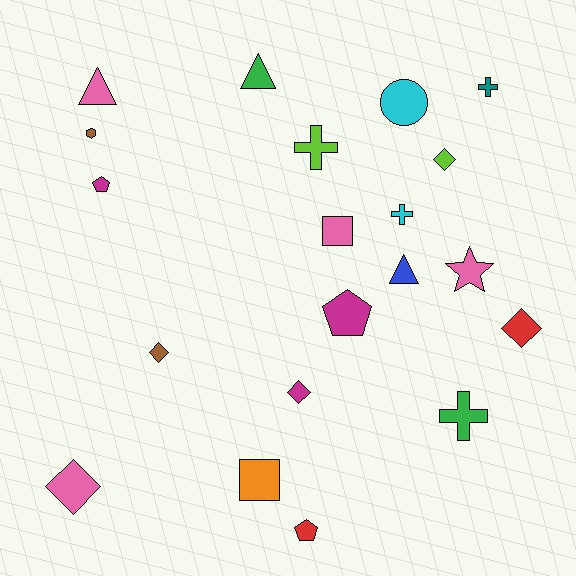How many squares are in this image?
There are 2 squares.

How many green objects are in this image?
There are 2 green objects.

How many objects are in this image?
There are 20 objects.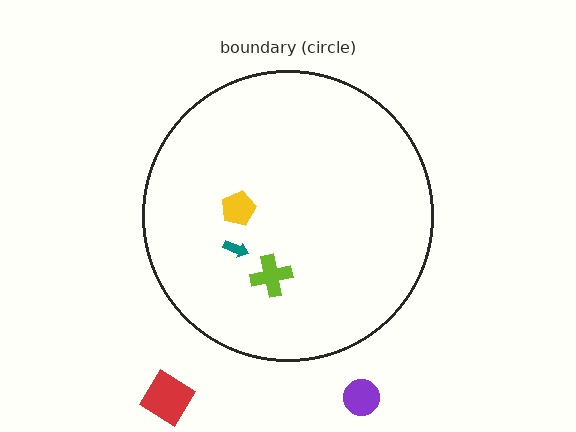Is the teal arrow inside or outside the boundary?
Inside.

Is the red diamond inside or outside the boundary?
Outside.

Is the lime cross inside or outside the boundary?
Inside.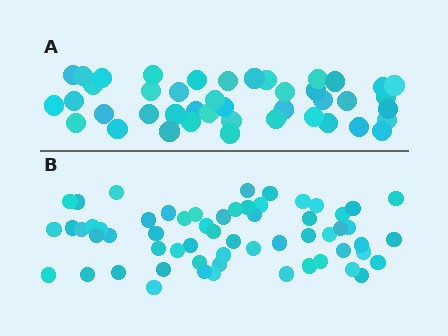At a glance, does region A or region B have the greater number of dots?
Region B (the bottom region) has more dots.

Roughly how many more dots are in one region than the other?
Region B has approximately 15 more dots than region A.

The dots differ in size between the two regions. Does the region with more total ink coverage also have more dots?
No. Region A has more total ink coverage because its dots are larger, but region B actually contains more individual dots. Total area can be misleading — the number of items is what matters here.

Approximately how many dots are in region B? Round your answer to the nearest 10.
About 60 dots.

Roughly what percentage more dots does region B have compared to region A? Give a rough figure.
About 40% more.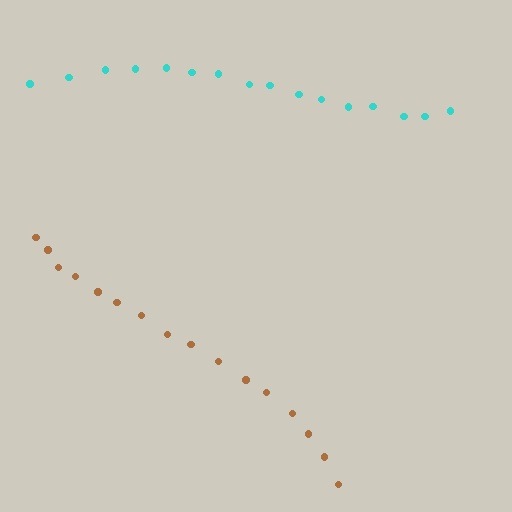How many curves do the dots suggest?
There are 2 distinct paths.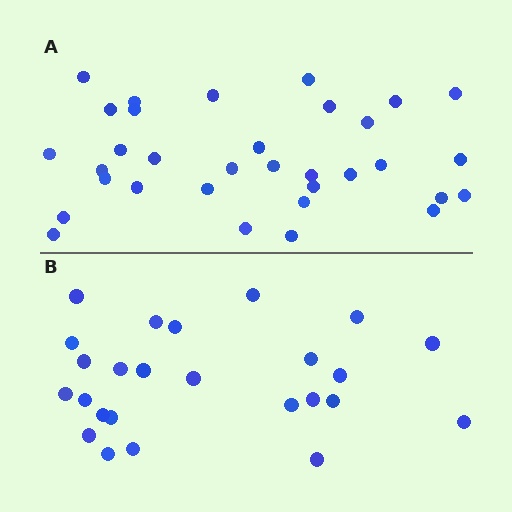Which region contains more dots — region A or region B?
Region A (the top region) has more dots.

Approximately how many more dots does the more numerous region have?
Region A has roughly 8 or so more dots than region B.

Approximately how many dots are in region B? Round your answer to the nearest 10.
About 20 dots. (The exact count is 25, which rounds to 20.)